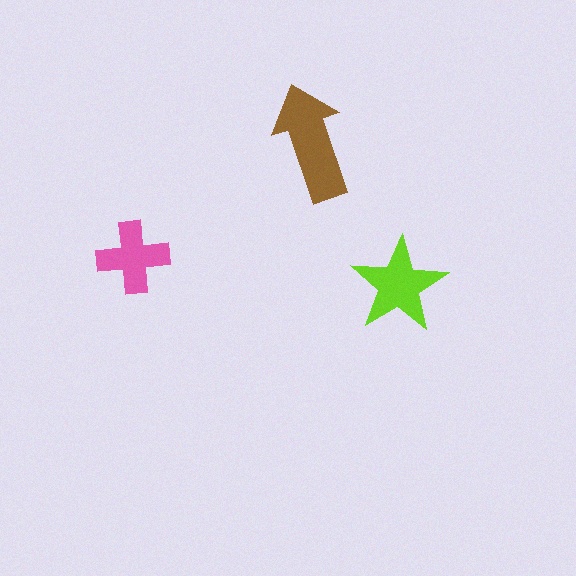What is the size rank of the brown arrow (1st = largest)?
1st.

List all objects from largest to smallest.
The brown arrow, the lime star, the pink cross.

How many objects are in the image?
There are 3 objects in the image.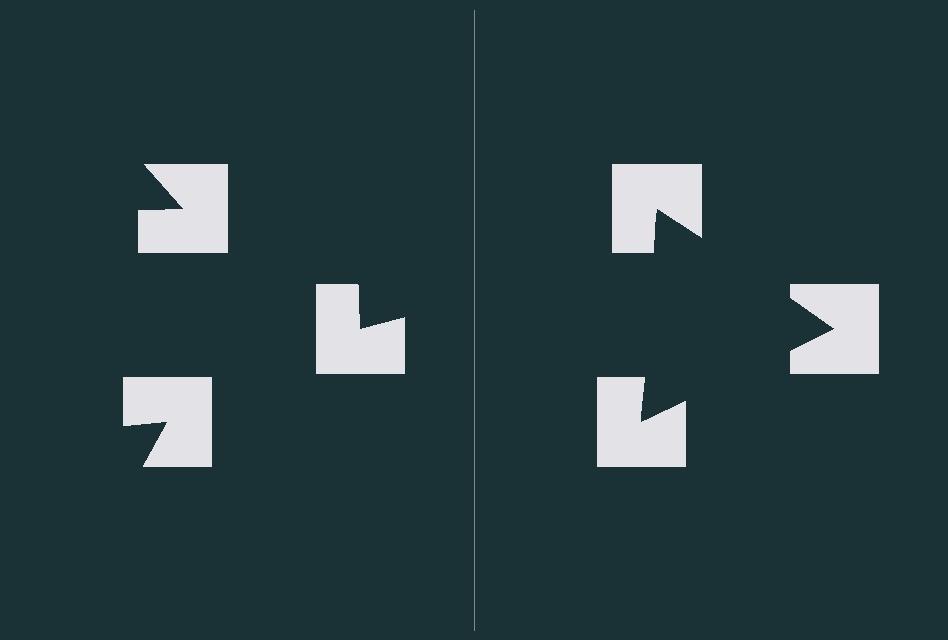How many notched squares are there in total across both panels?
6 — 3 on each side.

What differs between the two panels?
The notched squares are positioned identically on both sides; only the wedge orientations differ. On the right they align to a triangle; on the left they are misaligned.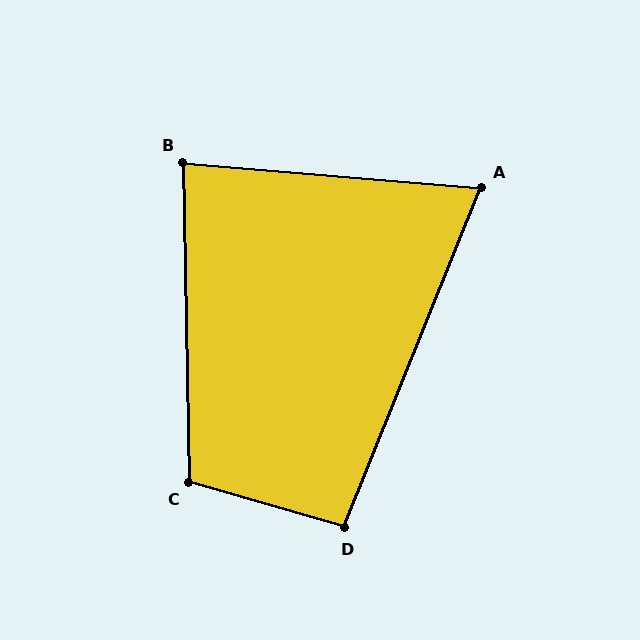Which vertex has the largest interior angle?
C, at approximately 107 degrees.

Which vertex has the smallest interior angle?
A, at approximately 73 degrees.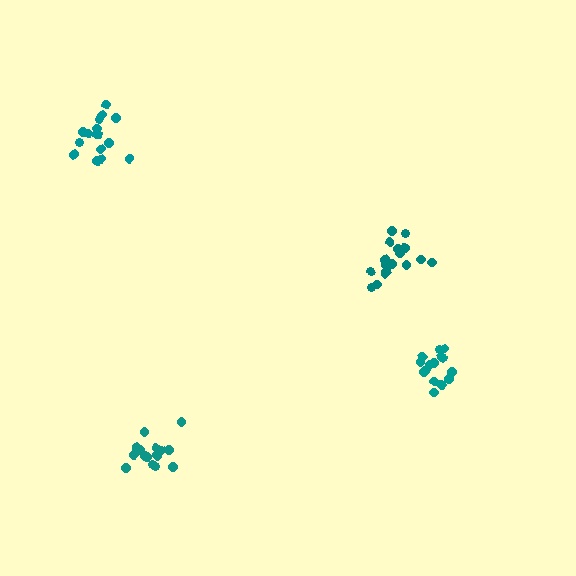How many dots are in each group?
Group 1: 15 dots, Group 2: 17 dots, Group 3: 16 dots, Group 4: 16 dots (64 total).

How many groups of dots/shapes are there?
There are 4 groups.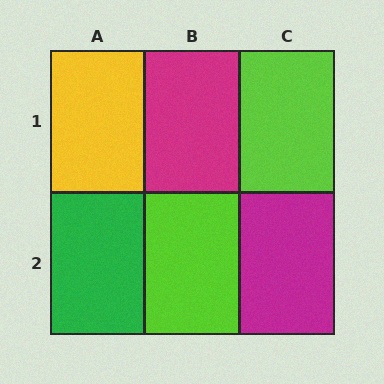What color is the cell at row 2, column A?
Green.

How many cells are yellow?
1 cell is yellow.